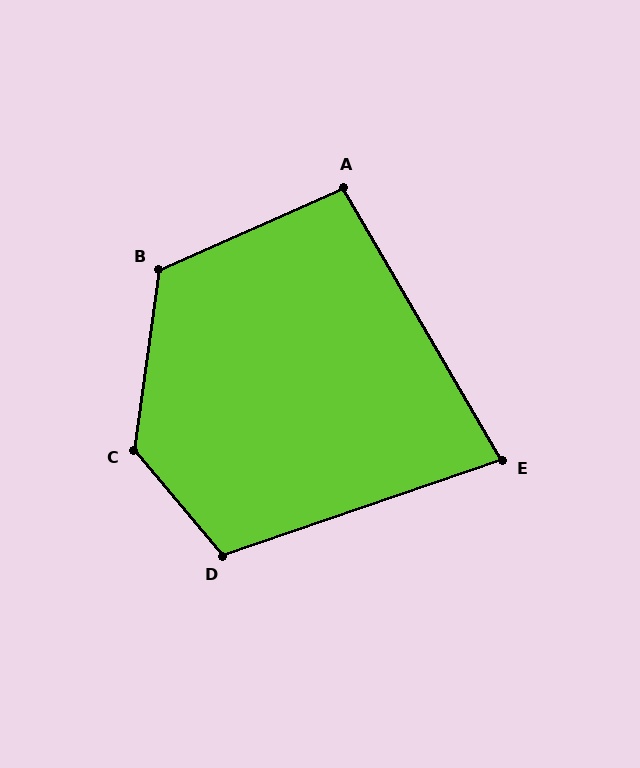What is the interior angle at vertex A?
Approximately 96 degrees (obtuse).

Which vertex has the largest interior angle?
C, at approximately 132 degrees.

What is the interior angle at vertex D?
Approximately 111 degrees (obtuse).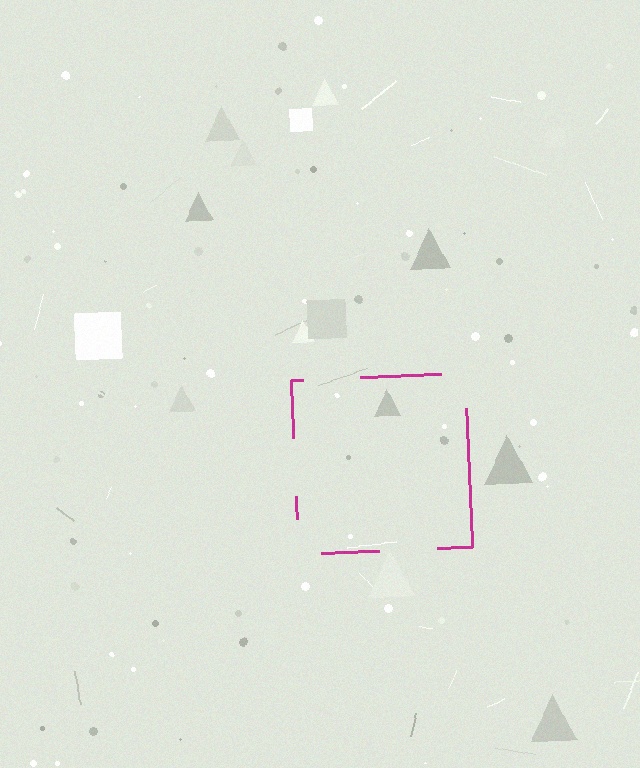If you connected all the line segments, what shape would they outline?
They would outline a square.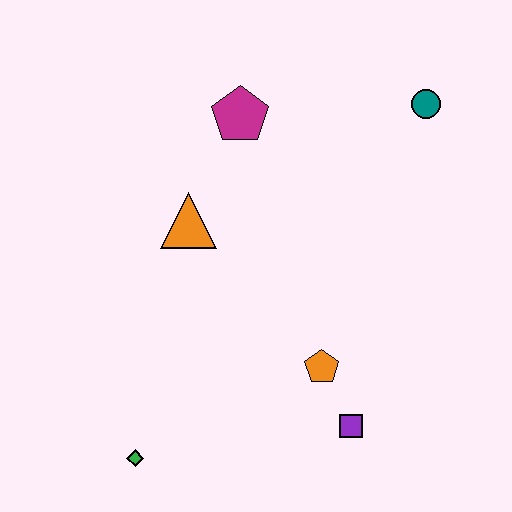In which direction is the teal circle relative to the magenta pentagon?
The teal circle is to the right of the magenta pentagon.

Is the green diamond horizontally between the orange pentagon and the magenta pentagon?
No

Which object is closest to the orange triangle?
The magenta pentagon is closest to the orange triangle.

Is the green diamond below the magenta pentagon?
Yes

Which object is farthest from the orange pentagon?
The teal circle is farthest from the orange pentagon.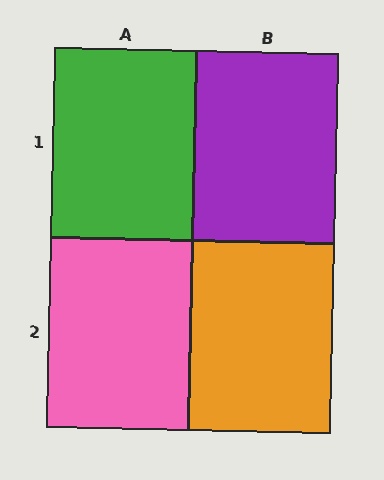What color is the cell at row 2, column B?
Orange.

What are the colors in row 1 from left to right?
Green, purple.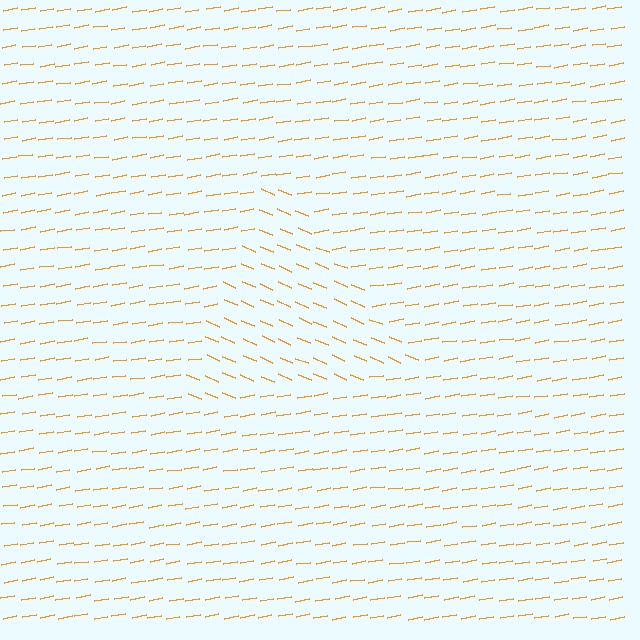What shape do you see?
I see a triangle.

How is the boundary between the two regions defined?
The boundary is defined purely by a change in line orientation (approximately 32 degrees difference). All lines are the same color and thickness.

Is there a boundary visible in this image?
Yes, there is a texture boundary formed by a change in line orientation.